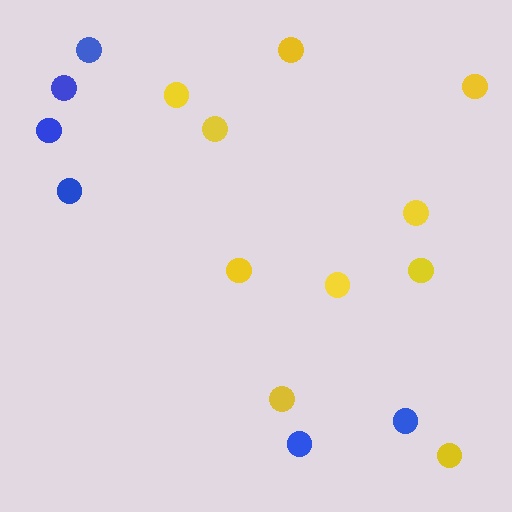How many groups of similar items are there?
There are 2 groups: one group of blue circles (6) and one group of yellow circles (10).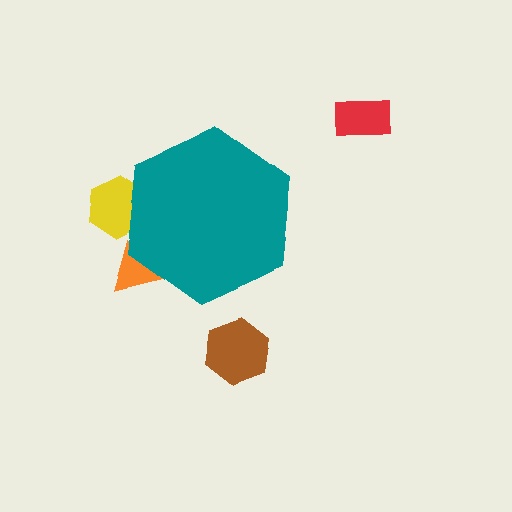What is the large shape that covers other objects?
A teal hexagon.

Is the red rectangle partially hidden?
No, the red rectangle is fully visible.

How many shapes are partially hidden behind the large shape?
2 shapes are partially hidden.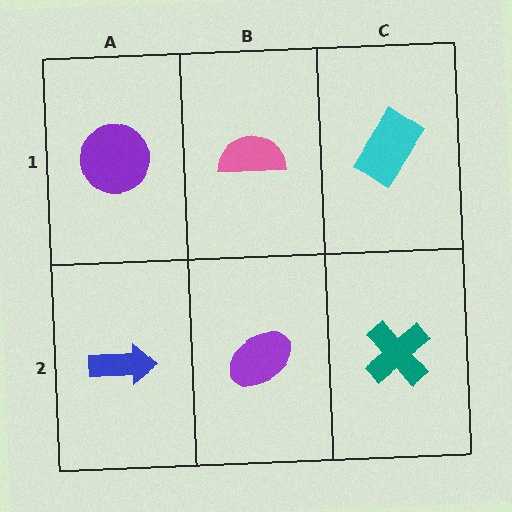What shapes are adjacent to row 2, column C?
A cyan rectangle (row 1, column C), a purple ellipse (row 2, column B).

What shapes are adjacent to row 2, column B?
A pink semicircle (row 1, column B), a blue arrow (row 2, column A), a teal cross (row 2, column C).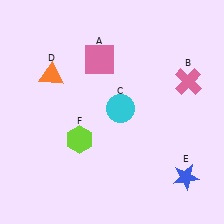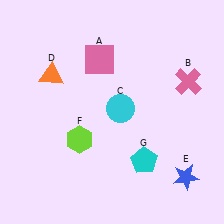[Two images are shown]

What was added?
A cyan pentagon (G) was added in Image 2.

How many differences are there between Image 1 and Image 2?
There is 1 difference between the two images.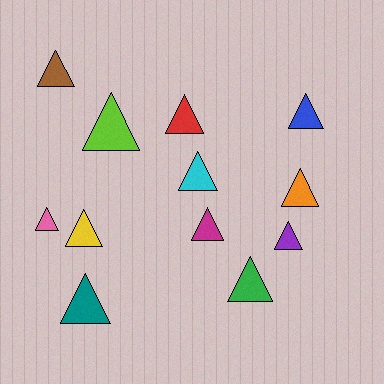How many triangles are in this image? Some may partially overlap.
There are 12 triangles.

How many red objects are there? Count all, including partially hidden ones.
There is 1 red object.